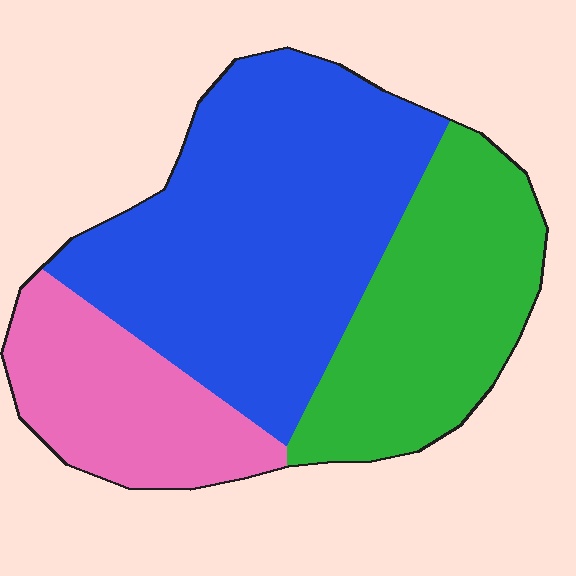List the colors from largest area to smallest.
From largest to smallest: blue, green, pink.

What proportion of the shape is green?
Green covers 30% of the shape.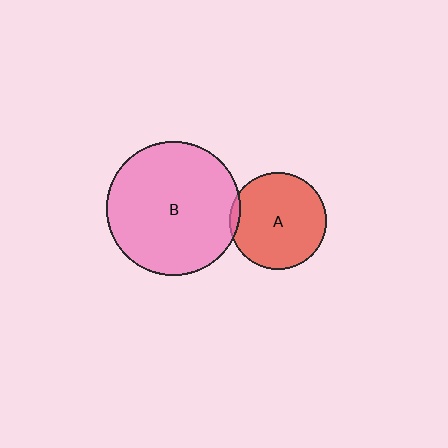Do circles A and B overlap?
Yes.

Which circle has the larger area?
Circle B (pink).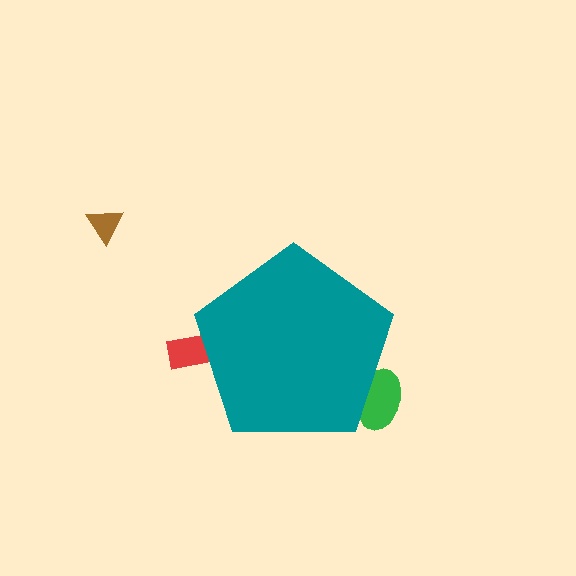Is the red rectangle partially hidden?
Yes, the red rectangle is partially hidden behind the teal pentagon.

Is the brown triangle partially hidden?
No, the brown triangle is fully visible.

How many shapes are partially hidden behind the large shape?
2 shapes are partially hidden.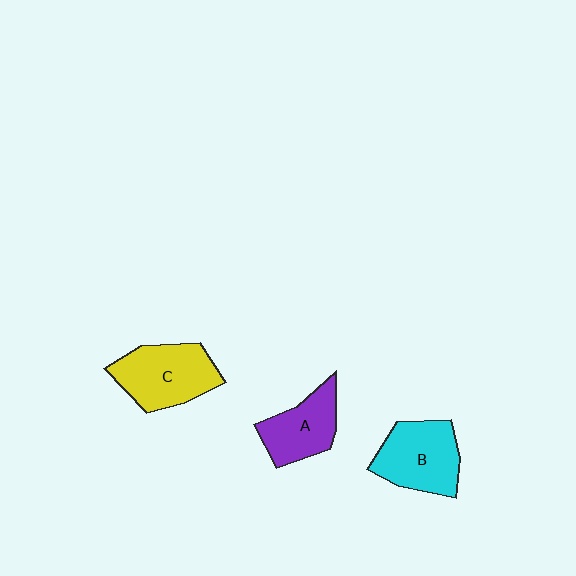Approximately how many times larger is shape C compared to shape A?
Approximately 1.3 times.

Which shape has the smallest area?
Shape A (purple).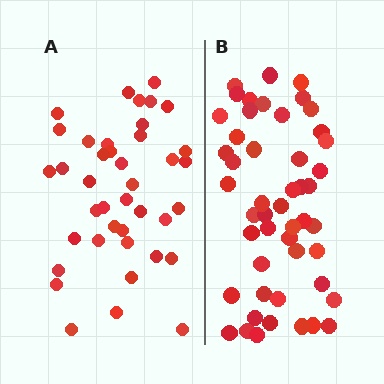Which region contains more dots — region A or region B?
Region B (the right region) has more dots.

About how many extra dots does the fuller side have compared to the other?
Region B has roughly 8 or so more dots than region A.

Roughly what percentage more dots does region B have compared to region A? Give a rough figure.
About 20% more.